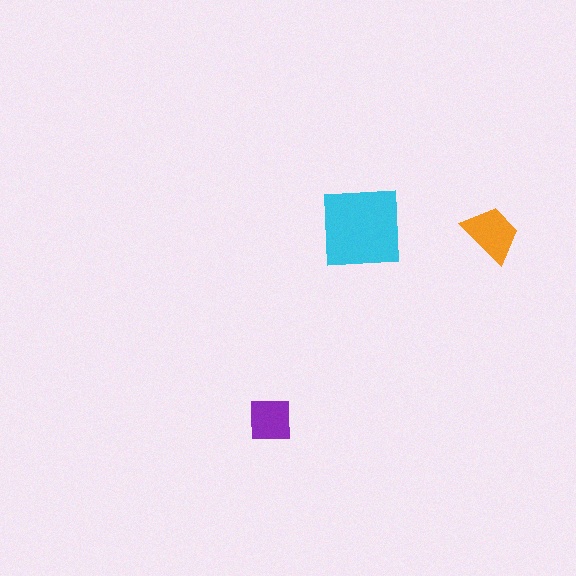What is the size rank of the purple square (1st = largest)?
3rd.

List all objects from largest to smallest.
The cyan square, the orange trapezoid, the purple square.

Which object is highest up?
The cyan square is topmost.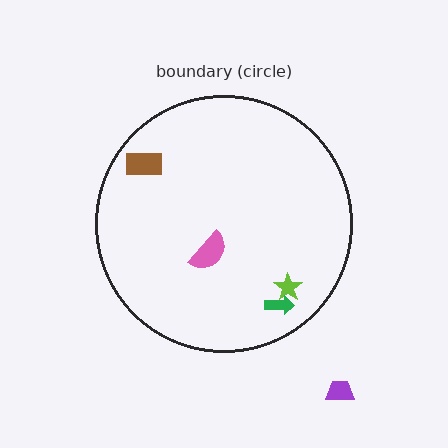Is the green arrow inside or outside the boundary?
Inside.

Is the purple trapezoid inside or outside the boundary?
Outside.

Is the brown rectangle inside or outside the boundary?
Inside.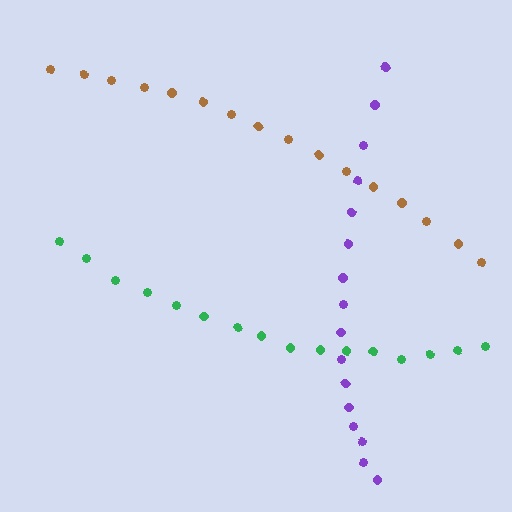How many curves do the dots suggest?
There are 3 distinct paths.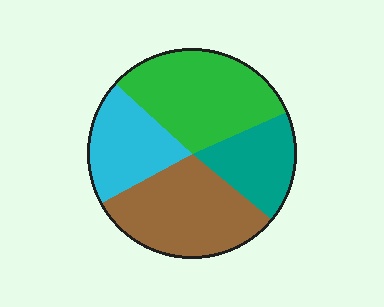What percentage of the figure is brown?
Brown takes up between a quarter and a half of the figure.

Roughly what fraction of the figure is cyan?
Cyan takes up between a sixth and a third of the figure.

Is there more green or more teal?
Green.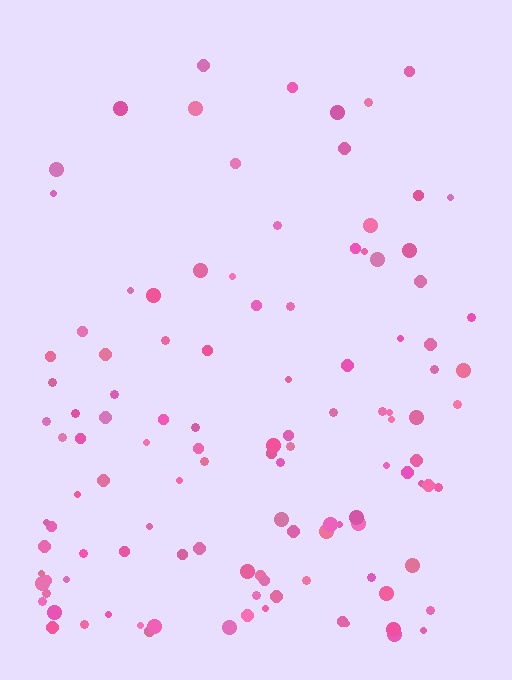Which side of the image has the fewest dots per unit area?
The top.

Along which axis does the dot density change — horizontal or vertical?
Vertical.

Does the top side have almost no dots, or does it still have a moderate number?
Still a moderate number, just noticeably fewer than the bottom.